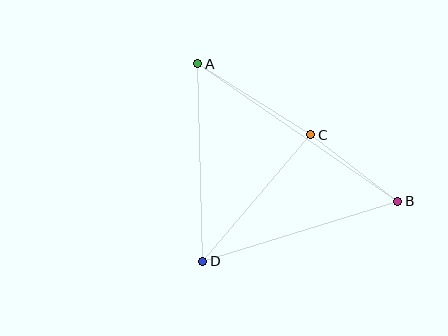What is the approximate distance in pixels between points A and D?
The distance between A and D is approximately 197 pixels.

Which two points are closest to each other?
Points B and C are closest to each other.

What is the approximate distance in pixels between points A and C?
The distance between A and C is approximately 134 pixels.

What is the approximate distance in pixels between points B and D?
The distance between B and D is approximately 204 pixels.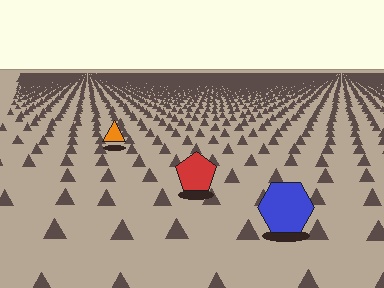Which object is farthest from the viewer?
The orange triangle is farthest from the viewer. It appears smaller and the ground texture around it is denser.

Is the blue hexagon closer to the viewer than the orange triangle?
Yes. The blue hexagon is closer — you can tell from the texture gradient: the ground texture is coarser near it.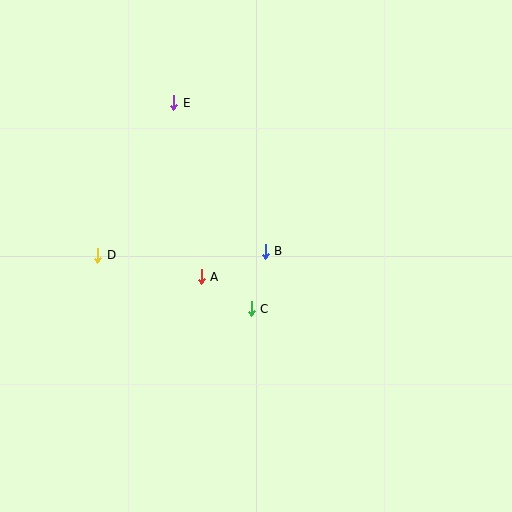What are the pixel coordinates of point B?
Point B is at (265, 251).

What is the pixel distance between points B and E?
The distance between B and E is 175 pixels.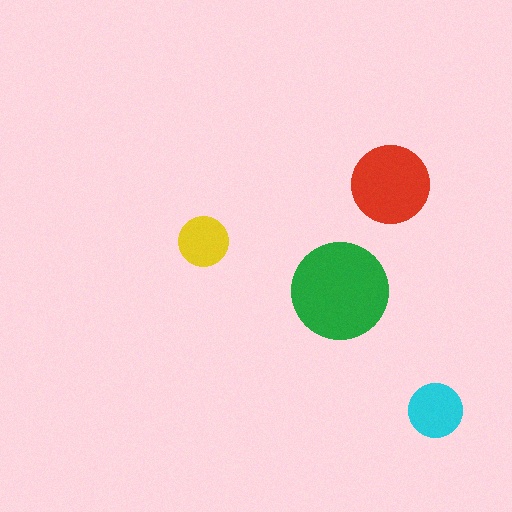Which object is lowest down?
The cyan circle is bottommost.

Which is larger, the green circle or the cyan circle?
The green one.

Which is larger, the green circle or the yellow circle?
The green one.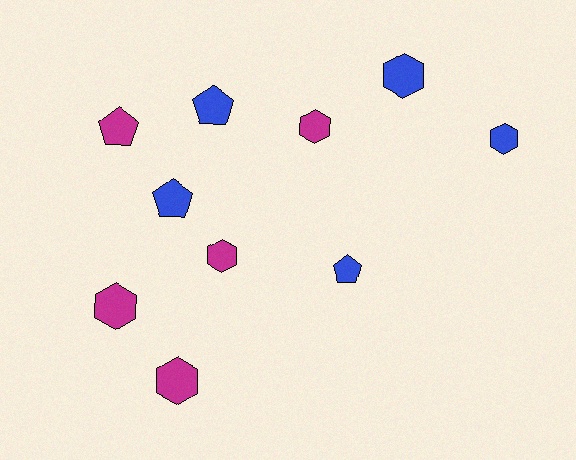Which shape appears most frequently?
Hexagon, with 6 objects.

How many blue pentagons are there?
There are 3 blue pentagons.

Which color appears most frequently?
Blue, with 5 objects.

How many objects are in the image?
There are 10 objects.